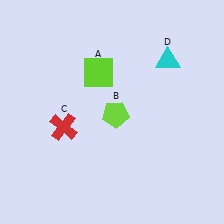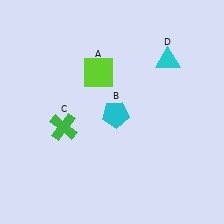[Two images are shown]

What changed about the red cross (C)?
In Image 1, C is red. In Image 2, it changed to green.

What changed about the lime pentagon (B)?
In Image 1, B is lime. In Image 2, it changed to cyan.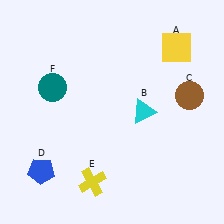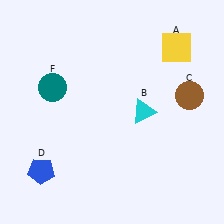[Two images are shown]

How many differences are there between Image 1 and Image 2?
There is 1 difference between the two images.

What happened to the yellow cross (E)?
The yellow cross (E) was removed in Image 2. It was in the bottom-left area of Image 1.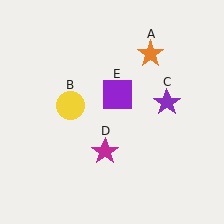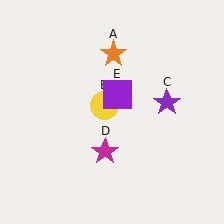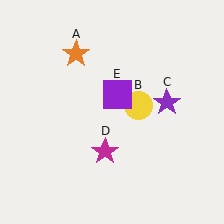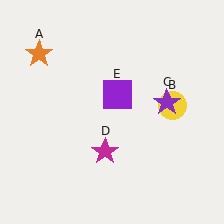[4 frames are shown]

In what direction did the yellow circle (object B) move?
The yellow circle (object B) moved right.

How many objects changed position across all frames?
2 objects changed position: orange star (object A), yellow circle (object B).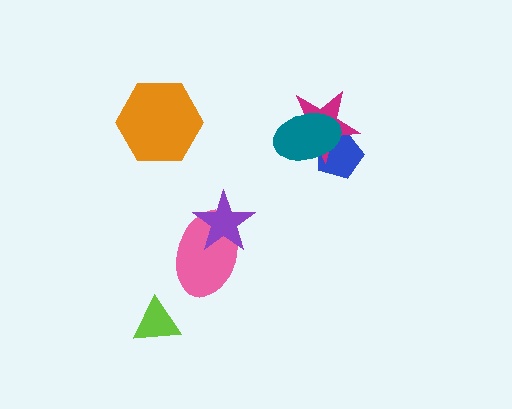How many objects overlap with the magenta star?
2 objects overlap with the magenta star.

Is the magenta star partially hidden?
Yes, it is partially covered by another shape.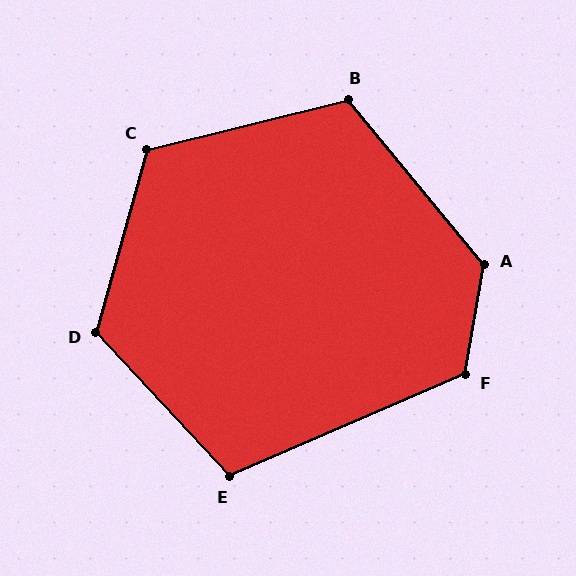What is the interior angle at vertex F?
Approximately 123 degrees (obtuse).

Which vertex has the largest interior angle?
A, at approximately 131 degrees.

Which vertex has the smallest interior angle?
E, at approximately 109 degrees.